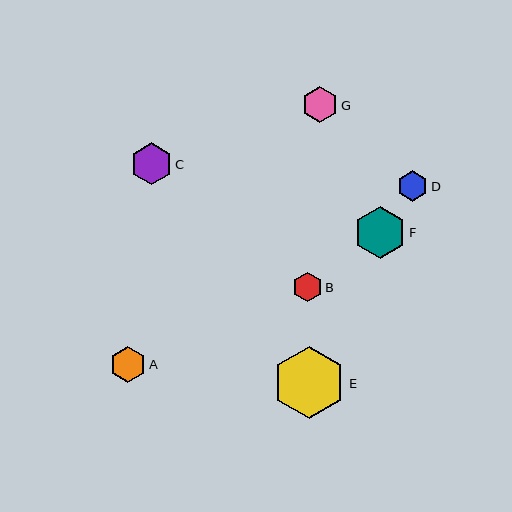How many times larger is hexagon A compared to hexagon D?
Hexagon A is approximately 1.2 times the size of hexagon D.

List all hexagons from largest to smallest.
From largest to smallest: E, F, C, A, G, D, B.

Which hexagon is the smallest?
Hexagon B is the smallest with a size of approximately 30 pixels.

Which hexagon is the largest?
Hexagon E is the largest with a size of approximately 73 pixels.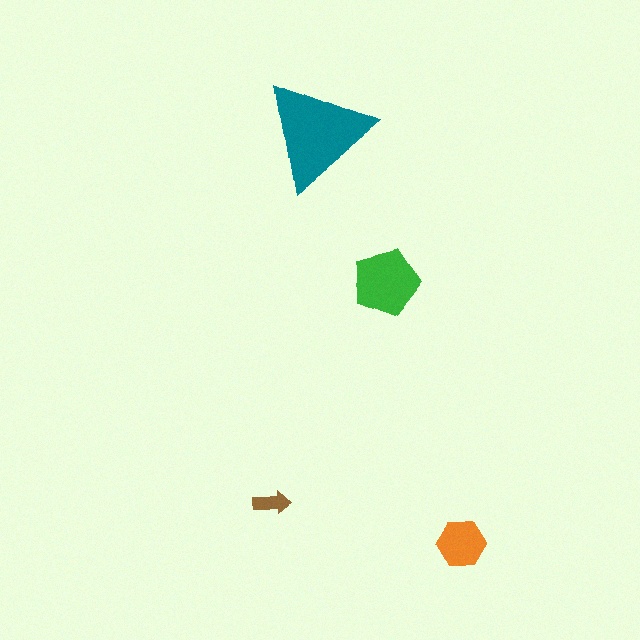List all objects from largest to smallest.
The teal triangle, the green pentagon, the orange hexagon, the brown arrow.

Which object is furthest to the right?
The orange hexagon is rightmost.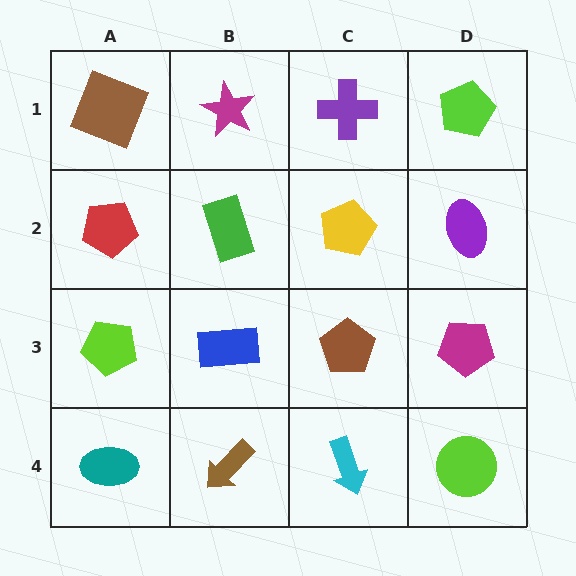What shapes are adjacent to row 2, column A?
A brown square (row 1, column A), a lime pentagon (row 3, column A), a green rectangle (row 2, column B).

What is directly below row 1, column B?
A green rectangle.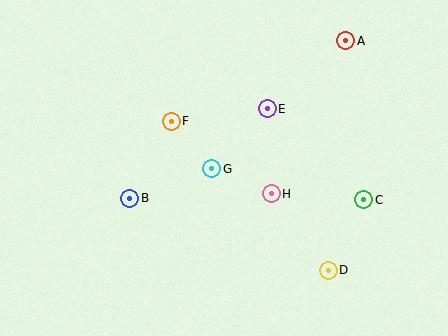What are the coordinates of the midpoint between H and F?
The midpoint between H and F is at (221, 158).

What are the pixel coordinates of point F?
Point F is at (171, 121).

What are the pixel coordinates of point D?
Point D is at (328, 270).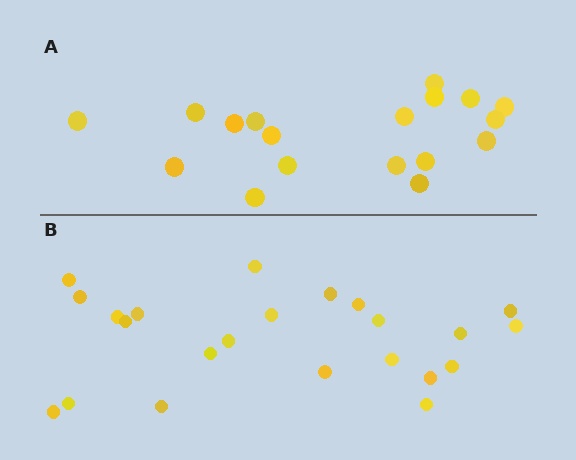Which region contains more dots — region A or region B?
Region B (the bottom region) has more dots.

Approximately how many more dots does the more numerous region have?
Region B has about 5 more dots than region A.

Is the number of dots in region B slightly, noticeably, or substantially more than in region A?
Region B has noticeably more, but not dramatically so. The ratio is roughly 1.3 to 1.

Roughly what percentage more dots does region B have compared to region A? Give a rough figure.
About 30% more.